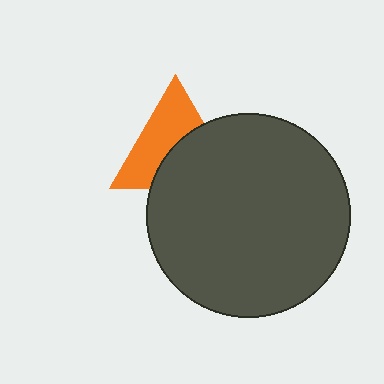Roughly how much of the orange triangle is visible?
About half of it is visible (roughly 53%).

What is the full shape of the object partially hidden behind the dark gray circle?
The partially hidden object is an orange triangle.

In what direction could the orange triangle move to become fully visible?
The orange triangle could move up. That would shift it out from behind the dark gray circle entirely.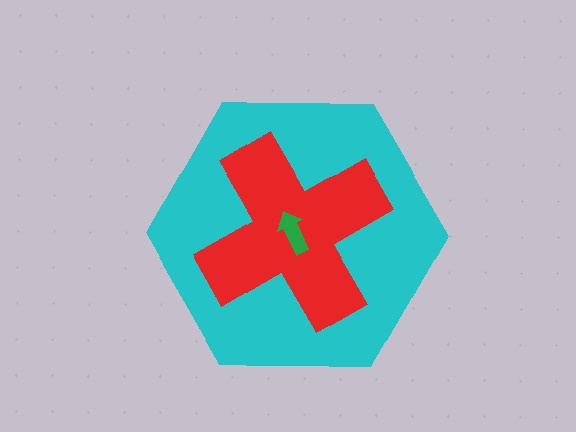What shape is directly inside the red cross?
The green arrow.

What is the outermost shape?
The cyan hexagon.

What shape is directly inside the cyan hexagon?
The red cross.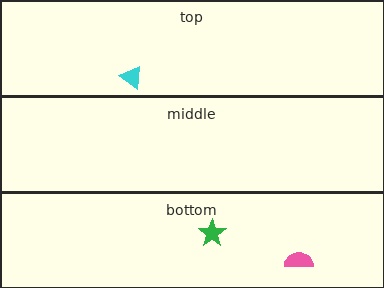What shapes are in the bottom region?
The green star, the pink semicircle.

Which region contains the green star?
The bottom region.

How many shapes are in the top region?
1.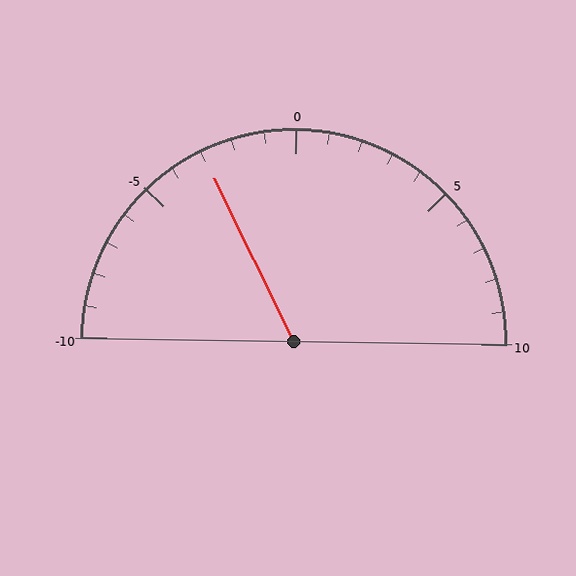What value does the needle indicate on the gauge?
The needle indicates approximately -3.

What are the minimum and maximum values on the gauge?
The gauge ranges from -10 to 10.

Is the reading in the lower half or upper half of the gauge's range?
The reading is in the lower half of the range (-10 to 10).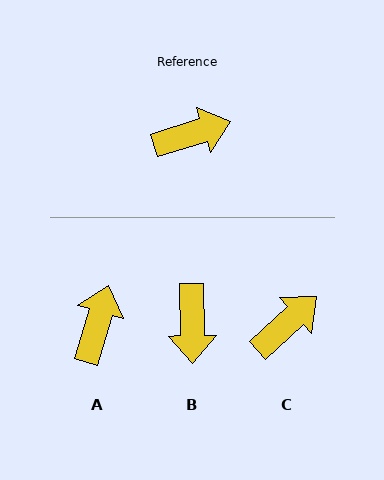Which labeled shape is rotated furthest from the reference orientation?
B, about 106 degrees away.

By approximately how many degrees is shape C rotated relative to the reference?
Approximately 25 degrees counter-clockwise.